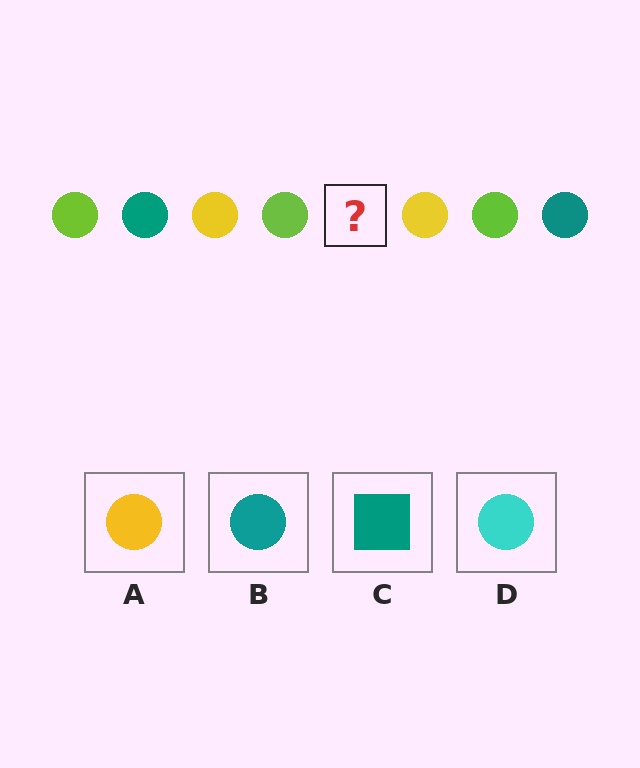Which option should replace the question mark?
Option B.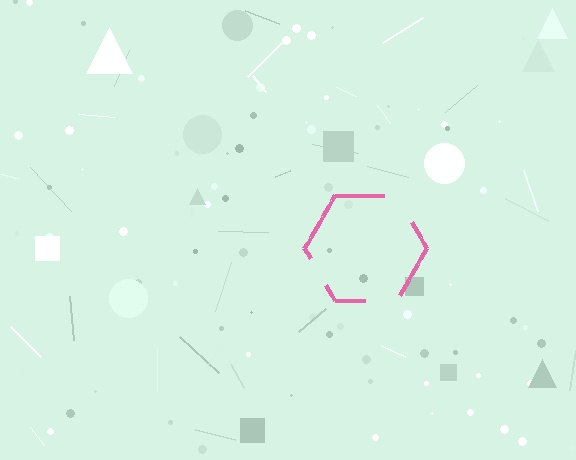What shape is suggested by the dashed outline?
The dashed outline suggests a hexagon.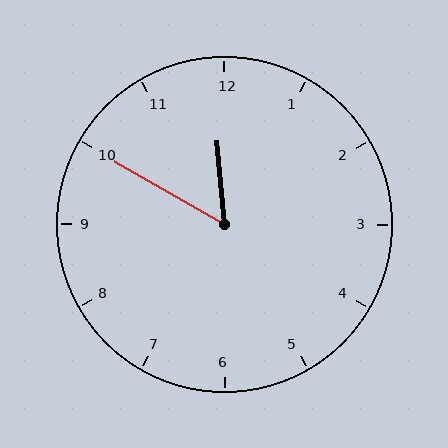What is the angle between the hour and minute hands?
Approximately 55 degrees.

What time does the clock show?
11:50.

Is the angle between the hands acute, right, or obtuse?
It is acute.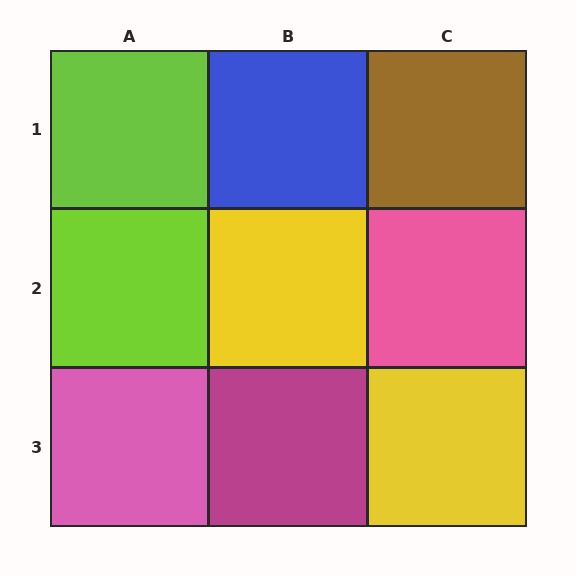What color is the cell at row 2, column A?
Lime.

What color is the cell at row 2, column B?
Yellow.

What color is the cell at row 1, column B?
Blue.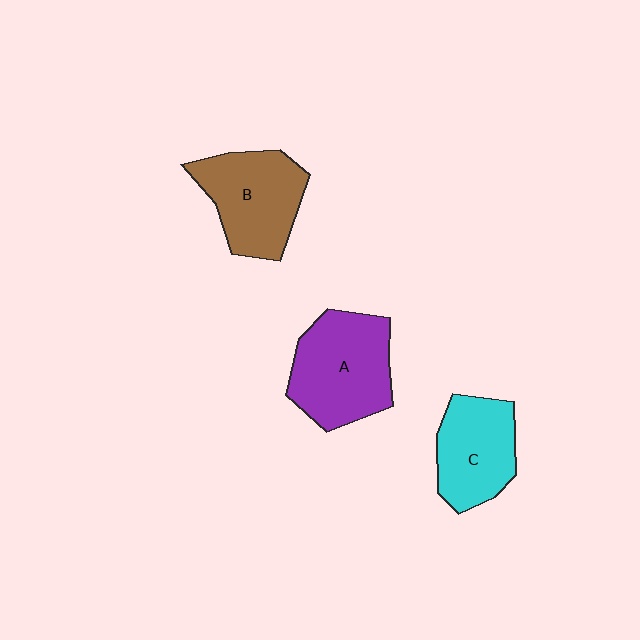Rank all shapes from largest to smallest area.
From largest to smallest: A (purple), B (brown), C (cyan).